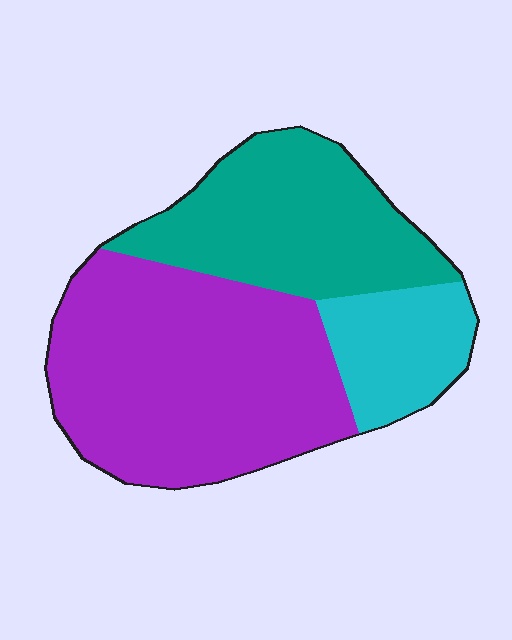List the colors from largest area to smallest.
From largest to smallest: purple, teal, cyan.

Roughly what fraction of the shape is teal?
Teal covers 32% of the shape.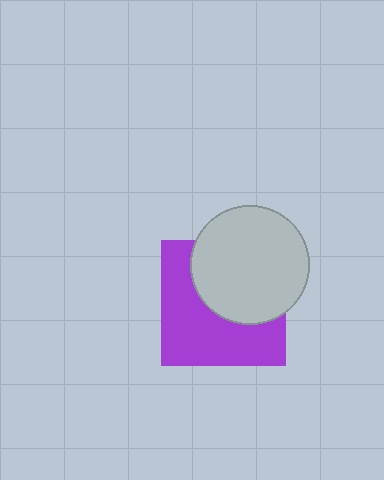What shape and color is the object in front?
The object in front is a light gray circle.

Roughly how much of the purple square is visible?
About half of it is visible (roughly 54%).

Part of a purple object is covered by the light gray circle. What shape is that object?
It is a square.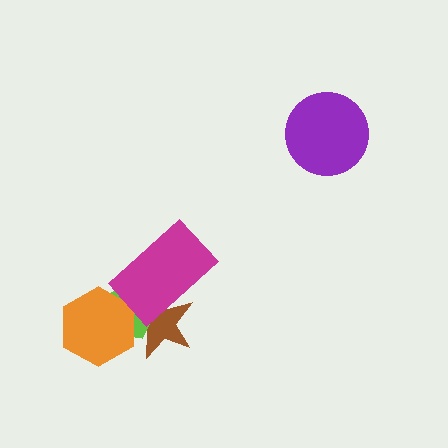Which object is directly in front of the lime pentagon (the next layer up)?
The orange hexagon is directly in front of the lime pentagon.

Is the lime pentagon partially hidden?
Yes, it is partially covered by another shape.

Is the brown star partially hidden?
Yes, it is partially covered by another shape.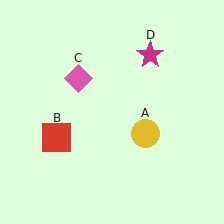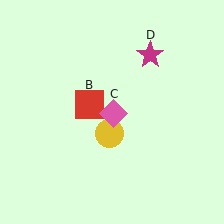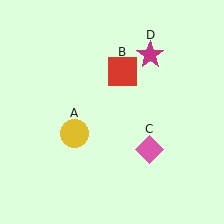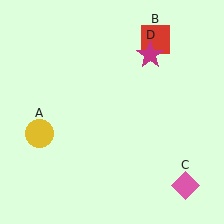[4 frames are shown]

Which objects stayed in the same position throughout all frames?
Magenta star (object D) remained stationary.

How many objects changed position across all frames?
3 objects changed position: yellow circle (object A), red square (object B), pink diamond (object C).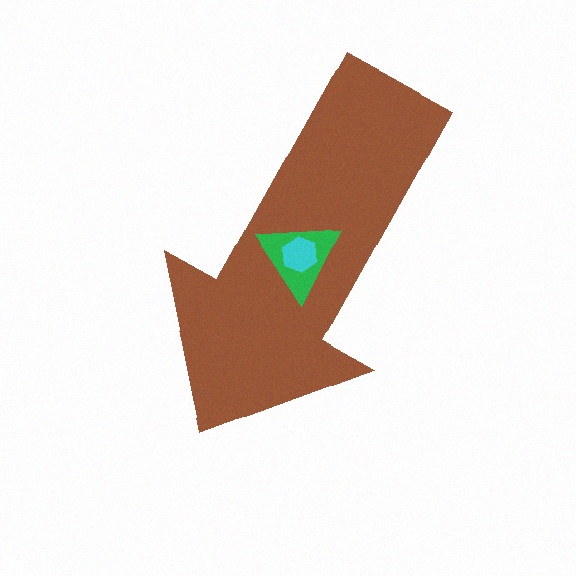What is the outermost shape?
The brown arrow.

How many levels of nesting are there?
3.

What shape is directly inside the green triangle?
The cyan hexagon.